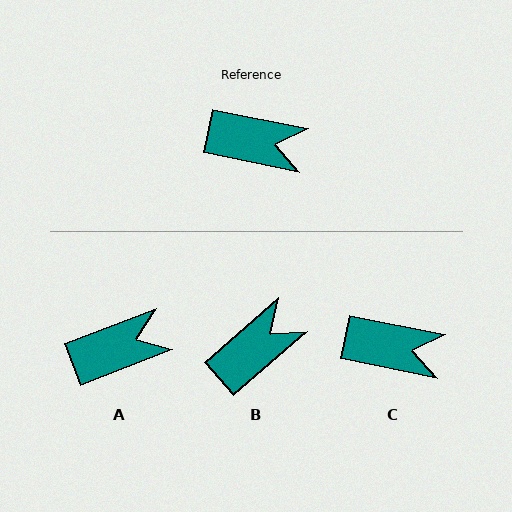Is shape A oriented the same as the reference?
No, it is off by about 33 degrees.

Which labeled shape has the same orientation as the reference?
C.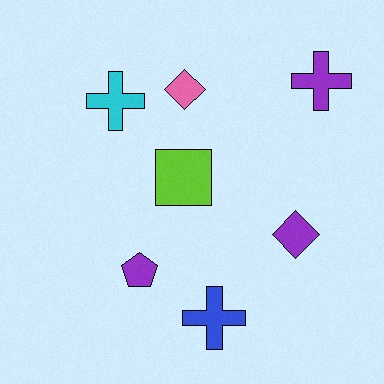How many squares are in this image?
There is 1 square.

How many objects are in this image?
There are 7 objects.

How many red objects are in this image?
There are no red objects.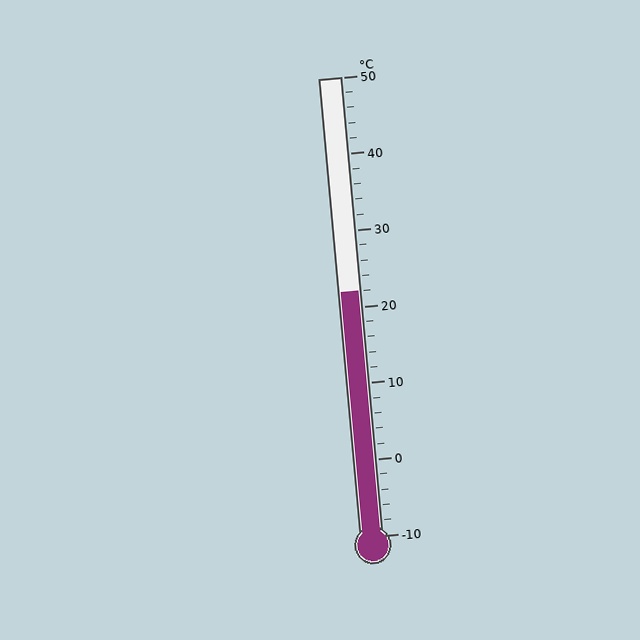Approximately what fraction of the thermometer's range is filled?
The thermometer is filled to approximately 55% of its range.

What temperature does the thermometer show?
The thermometer shows approximately 22°C.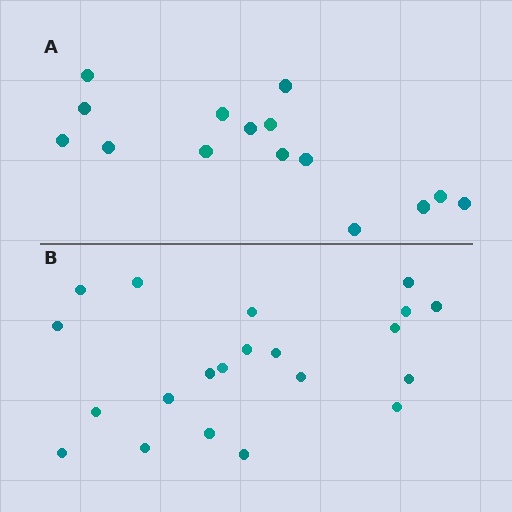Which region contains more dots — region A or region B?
Region B (the bottom region) has more dots.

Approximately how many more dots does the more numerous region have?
Region B has about 6 more dots than region A.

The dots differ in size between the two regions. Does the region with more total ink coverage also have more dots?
No. Region A has more total ink coverage because its dots are larger, but region B actually contains more individual dots. Total area can be misleading — the number of items is what matters here.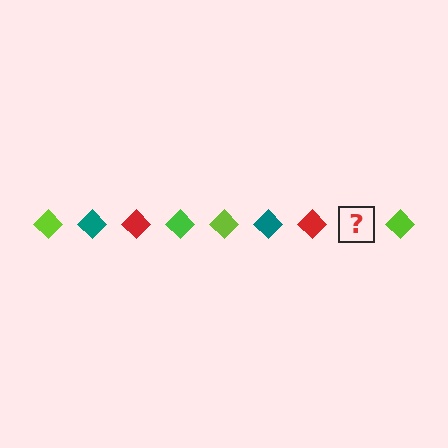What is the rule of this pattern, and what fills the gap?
The rule is that the pattern cycles through lime, teal, red, green diamonds. The gap should be filled with a green diamond.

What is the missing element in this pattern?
The missing element is a green diamond.